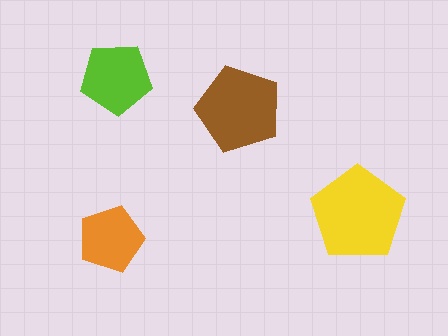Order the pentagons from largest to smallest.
the yellow one, the brown one, the lime one, the orange one.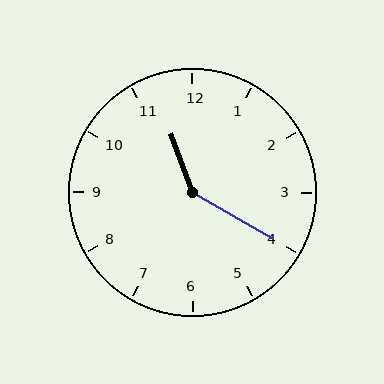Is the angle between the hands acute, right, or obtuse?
It is obtuse.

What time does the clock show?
11:20.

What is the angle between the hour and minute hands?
Approximately 140 degrees.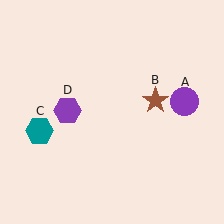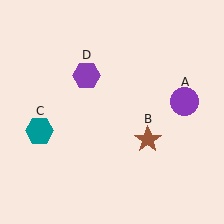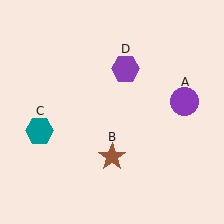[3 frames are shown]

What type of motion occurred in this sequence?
The brown star (object B), purple hexagon (object D) rotated clockwise around the center of the scene.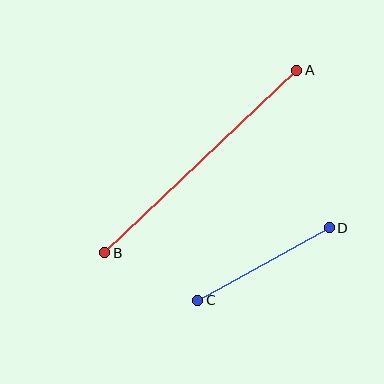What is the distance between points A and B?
The distance is approximately 265 pixels.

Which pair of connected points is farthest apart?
Points A and B are farthest apart.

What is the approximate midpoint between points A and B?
The midpoint is at approximately (201, 161) pixels.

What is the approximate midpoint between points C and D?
The midpoint is at approximately (264, 264) pixels.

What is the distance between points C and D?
The distance is approximately 150 pixels.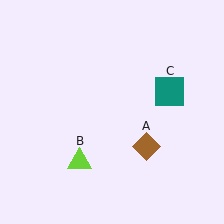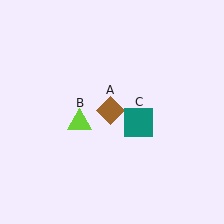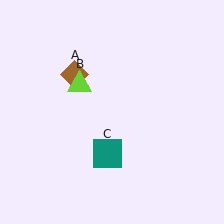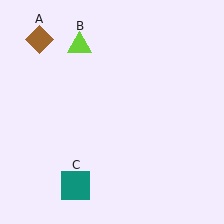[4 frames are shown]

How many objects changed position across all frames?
3 objects changed position: brown diamond (object A), lime triangle (object B), teal square (object C).